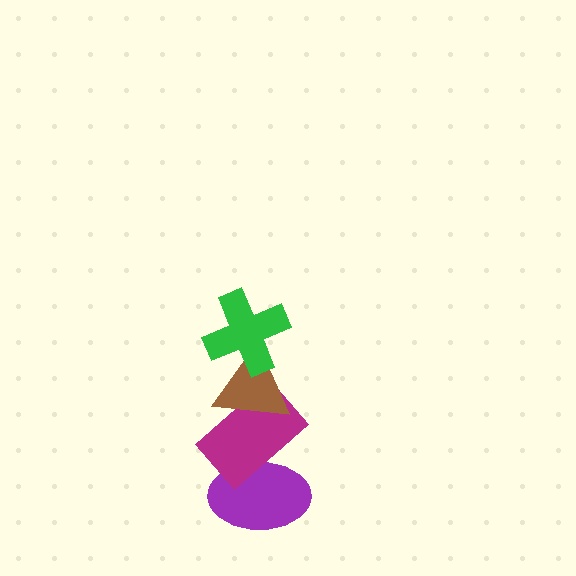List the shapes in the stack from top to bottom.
From top to bottom: the green cross, the brown triangle, the magenta rectangle, the purple ellipse.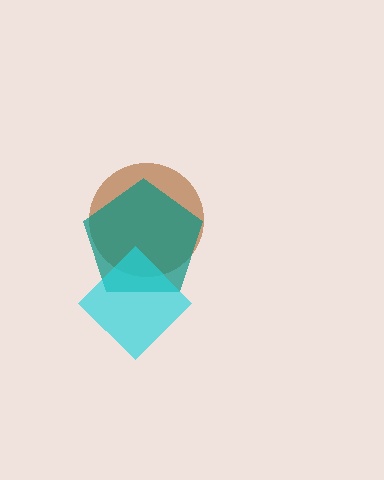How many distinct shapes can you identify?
There are 3 distinct shapes: a brown circle, a teal pentagon, a cyan diamond.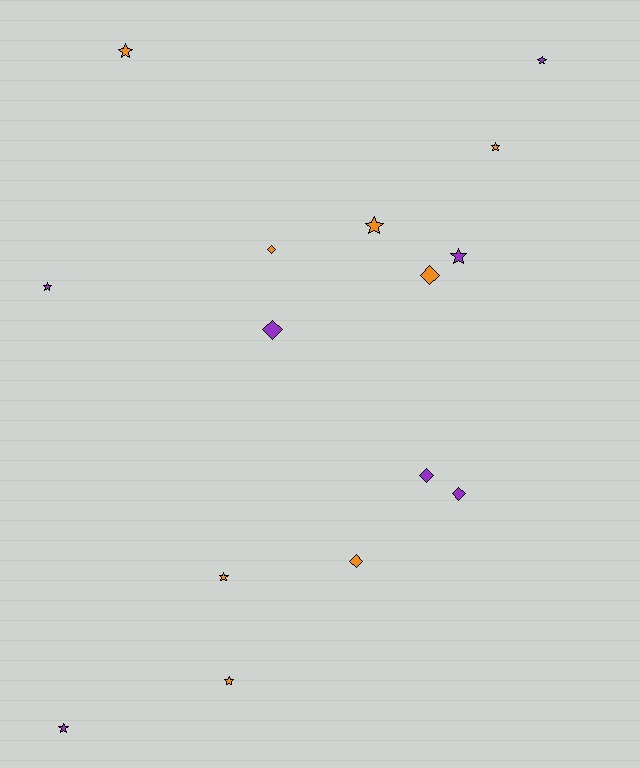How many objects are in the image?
There are 15 objects.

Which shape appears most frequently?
Star, with 9 objects.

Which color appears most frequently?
Orange, with 8 objects.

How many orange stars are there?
There are 5 orange stars.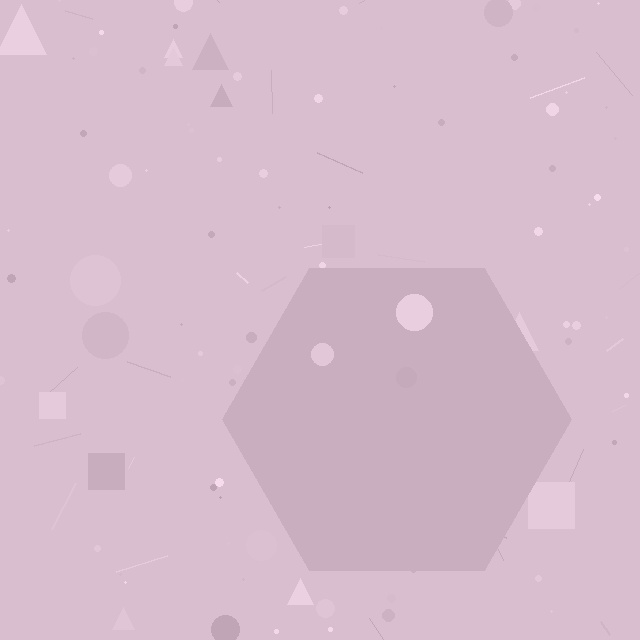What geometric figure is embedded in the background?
A hexagon is embedded in the background.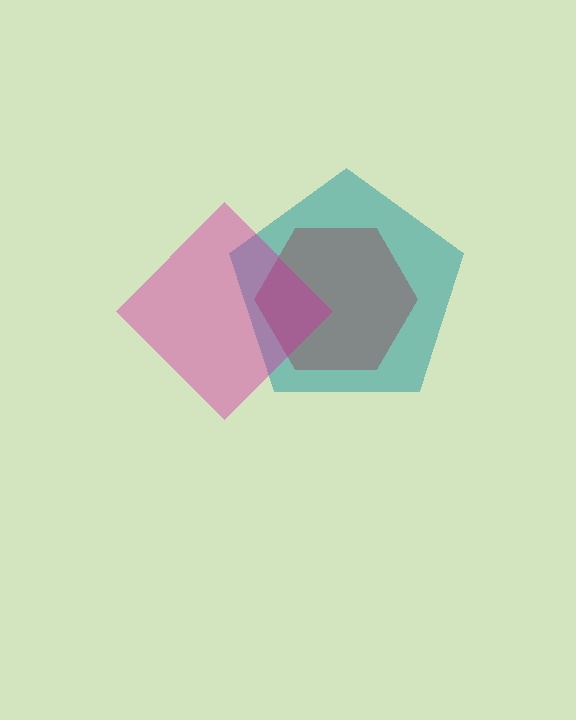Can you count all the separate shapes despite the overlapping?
Yes, there are 3 separate shapes.